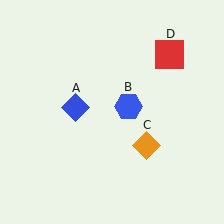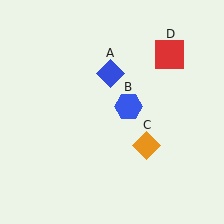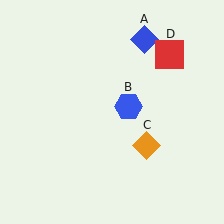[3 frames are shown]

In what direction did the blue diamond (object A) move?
The blue diamond (object A) moved up and to the right.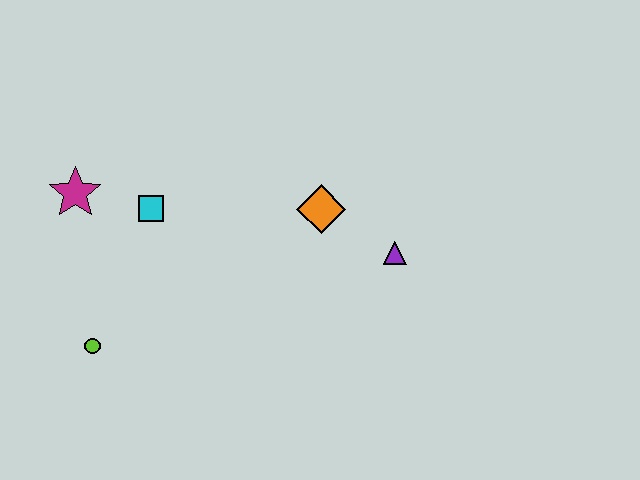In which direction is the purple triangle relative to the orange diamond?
The purple triangle is to the right of the orange diamond.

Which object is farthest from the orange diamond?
The lime circle is farthest from the orange diamond.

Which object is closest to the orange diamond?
The purple triangle is closest to the orange diamond.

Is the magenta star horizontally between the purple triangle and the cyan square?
No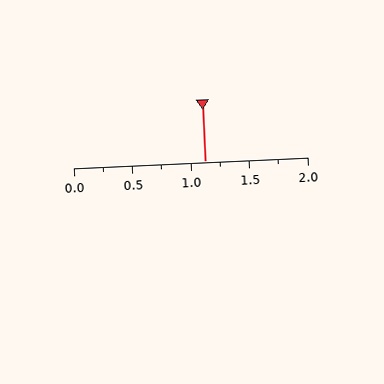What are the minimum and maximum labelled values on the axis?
The axis runs from 0.0 to 2.0.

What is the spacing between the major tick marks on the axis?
The major ticks are spaced 0.5 apart.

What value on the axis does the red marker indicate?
The marker indicates approximately 1.12.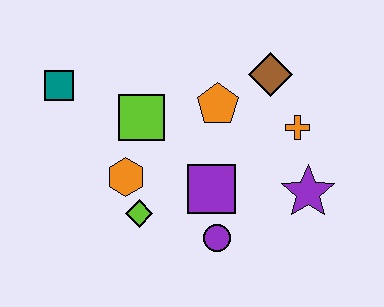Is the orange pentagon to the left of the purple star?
Yes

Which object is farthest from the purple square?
The teal square is farthest from the purple square.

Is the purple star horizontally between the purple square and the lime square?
No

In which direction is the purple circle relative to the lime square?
The purple circle is below the lime square.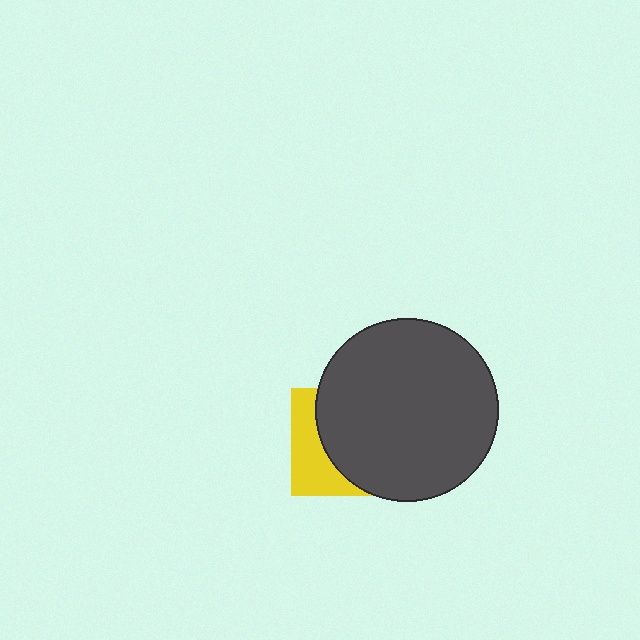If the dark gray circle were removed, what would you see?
You would see the complete yellow square.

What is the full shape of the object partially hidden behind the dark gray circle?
The partially hidden object is a yellow square.